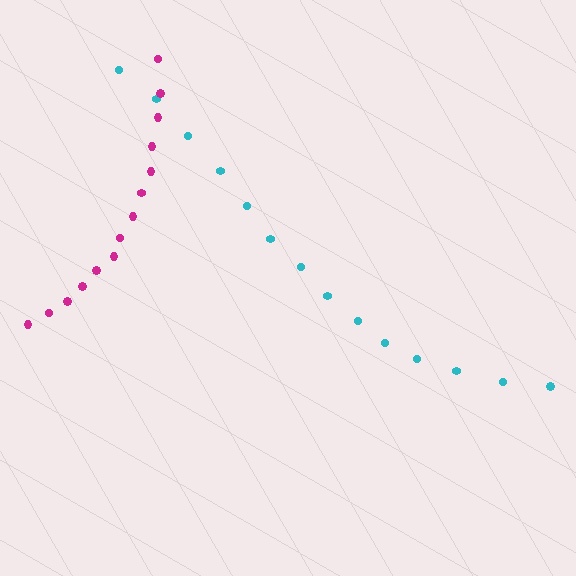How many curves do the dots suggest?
There are 2 distinct paths.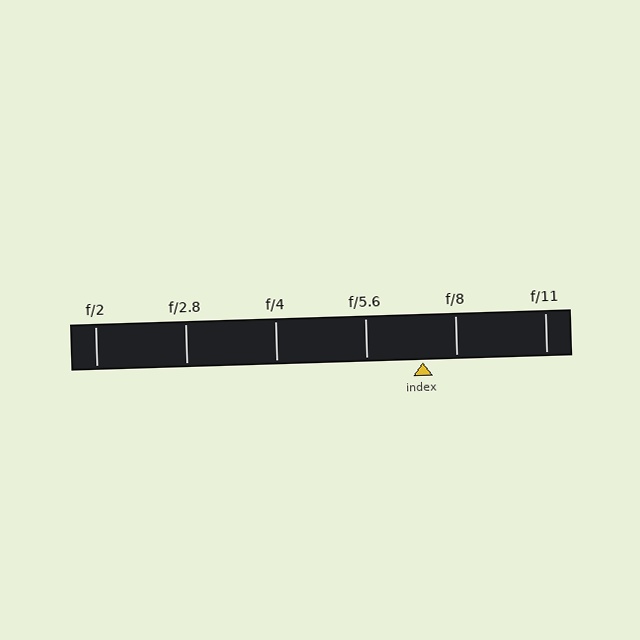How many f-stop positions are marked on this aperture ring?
There are 6 f-stop positions marked.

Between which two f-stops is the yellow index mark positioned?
The index mark is between f/5.6 and f/8.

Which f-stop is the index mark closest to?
The index mark is closest to f/8.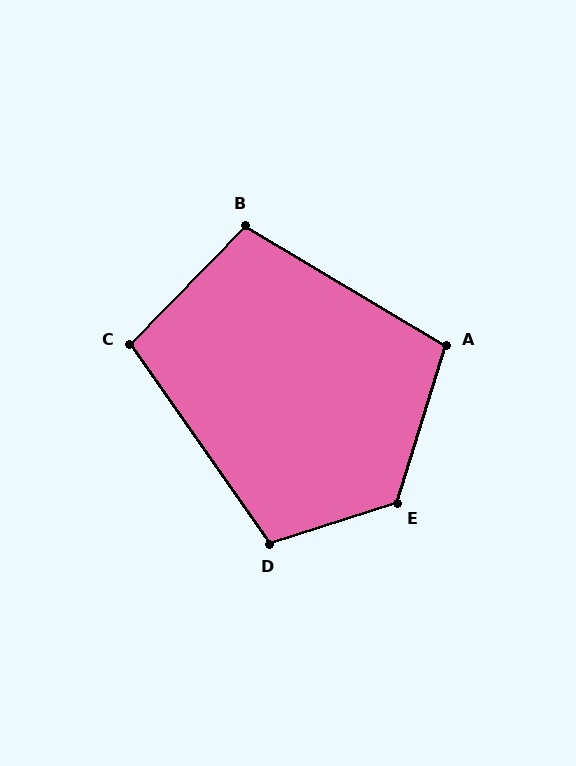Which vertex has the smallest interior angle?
C, at approximately 101 degrees.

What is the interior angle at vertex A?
Approximately 104 degrees (obtuse).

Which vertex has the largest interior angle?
E, at approximately 125 degrees.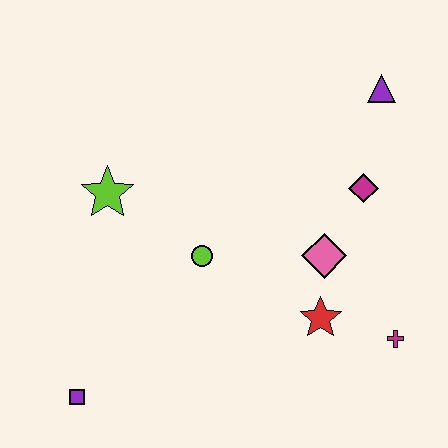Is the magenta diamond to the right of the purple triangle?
No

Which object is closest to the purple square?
The lime circle is closest to the purple square.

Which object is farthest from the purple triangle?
The purple square is farthest from the purple triangle.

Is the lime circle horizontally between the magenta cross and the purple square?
Yes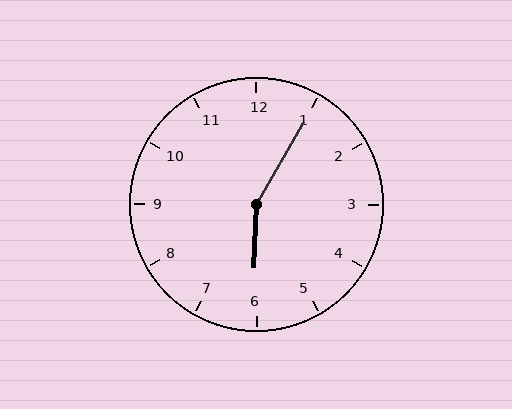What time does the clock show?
6:05.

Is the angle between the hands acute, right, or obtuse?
It is obtuse.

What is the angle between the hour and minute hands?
Approximately 152 degrees.